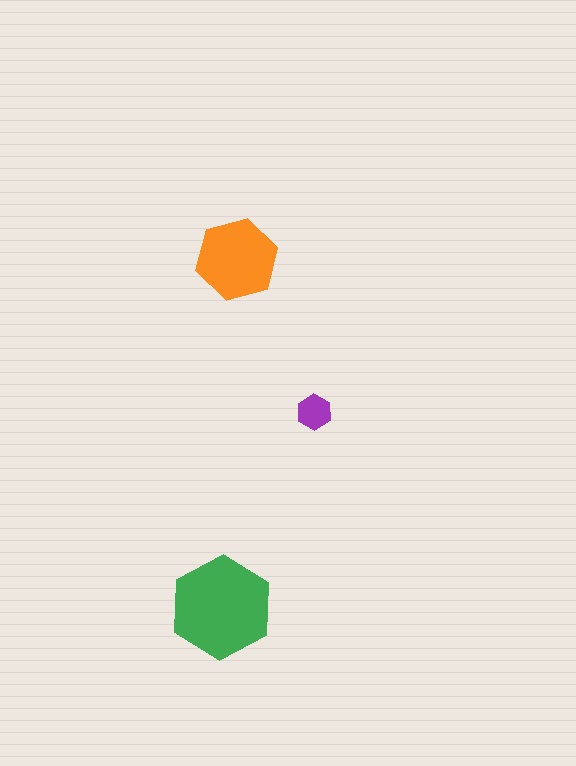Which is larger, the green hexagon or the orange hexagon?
The green one.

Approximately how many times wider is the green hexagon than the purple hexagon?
About 3 times wider.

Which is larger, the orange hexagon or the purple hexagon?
The orange one.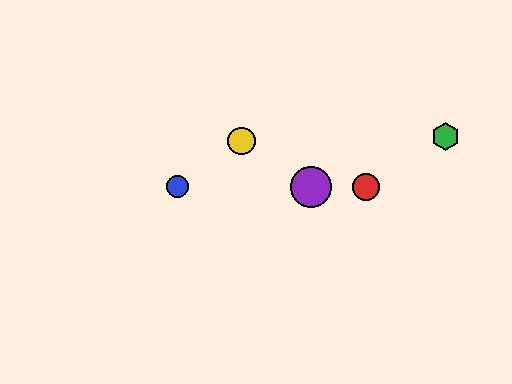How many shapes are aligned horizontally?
3 shapes (the red circle, the blue circle, the purple circle) are aligned horizontally.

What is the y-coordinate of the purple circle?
The purple circle is at y≈187.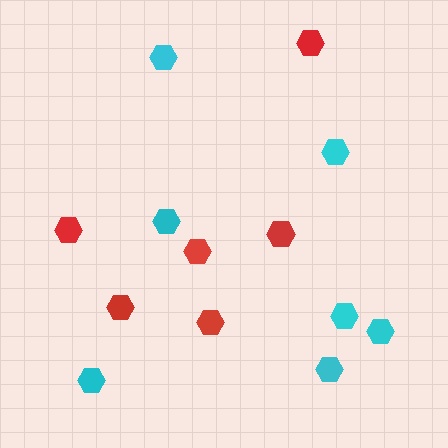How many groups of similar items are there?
There are 2 groups: one group of red hexagons (6) and one group of cyan hexagons (7).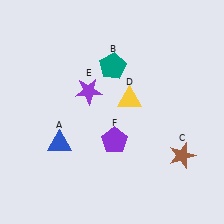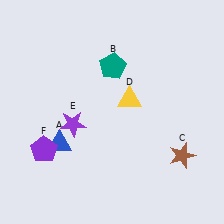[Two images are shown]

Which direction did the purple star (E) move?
The purple star (E) moved down.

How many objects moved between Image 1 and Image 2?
2 objects moved between the two images.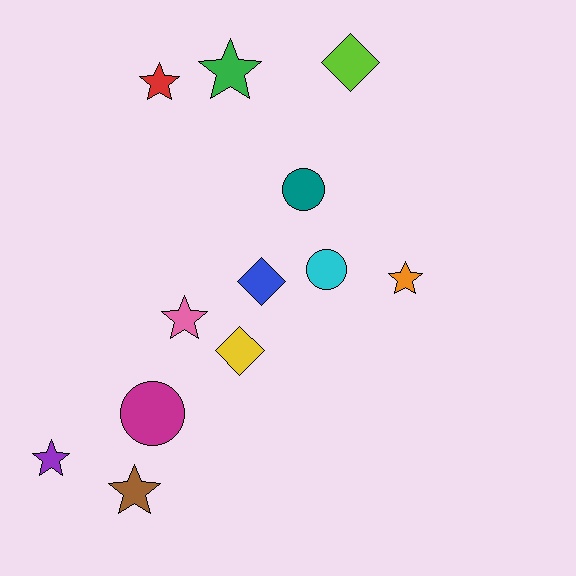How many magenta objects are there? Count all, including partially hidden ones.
There is 1 magenta object.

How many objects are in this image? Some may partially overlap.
There are 12 objects.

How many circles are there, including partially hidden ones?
There are 3 circles.